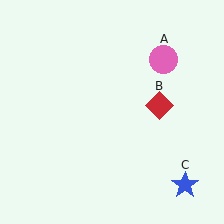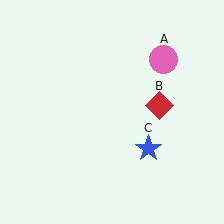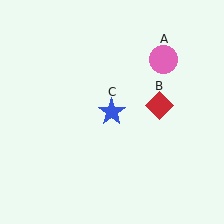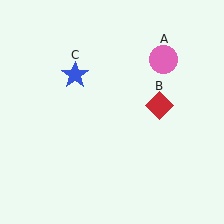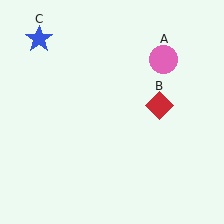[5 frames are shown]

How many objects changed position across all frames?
1 object changed position: blue star (object C).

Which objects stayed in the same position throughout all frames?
Pink circle (object A) and red diamond (object B) remained stationary.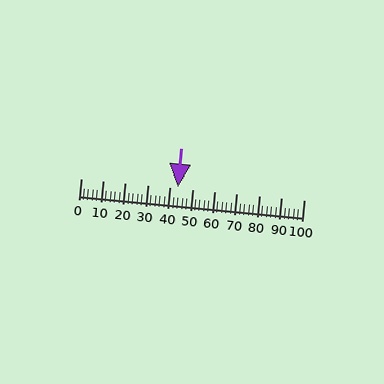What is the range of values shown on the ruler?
The ruler shows values from 0 to 100.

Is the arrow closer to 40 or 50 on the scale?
The arrow is closer to 40.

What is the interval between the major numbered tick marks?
The major tick marks are spaced 10 units apart.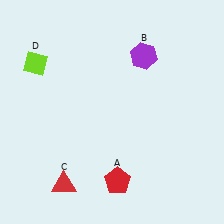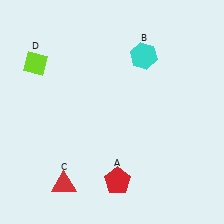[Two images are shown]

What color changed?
The hexagon (B) changed from purple in Image 1 to cyan in Image 2.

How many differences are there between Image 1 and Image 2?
There is 1 difference between the two images.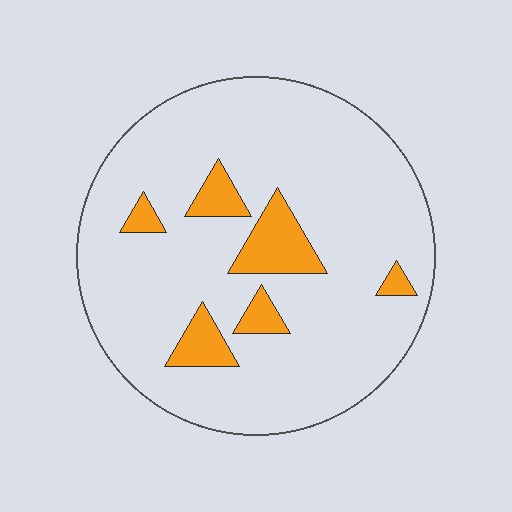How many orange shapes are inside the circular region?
6.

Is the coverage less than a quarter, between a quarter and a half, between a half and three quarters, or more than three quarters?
Less than a quarter.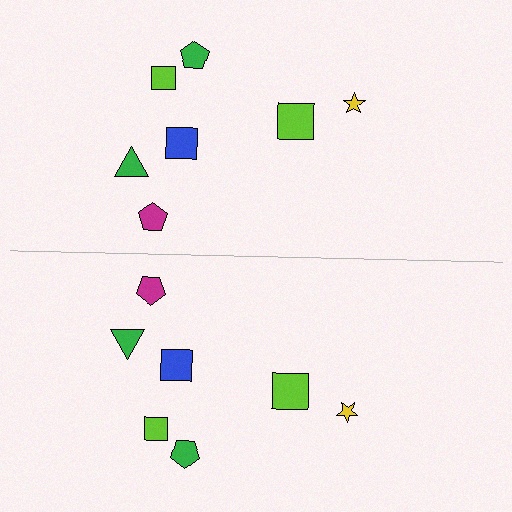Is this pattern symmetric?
Yes, this pattern has bilateral (reflection) symmetry.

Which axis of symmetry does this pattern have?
The pattern has a horizontal axis of symmetry running through the center of the image.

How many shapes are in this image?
There are 14 shapes in this image.